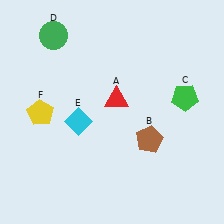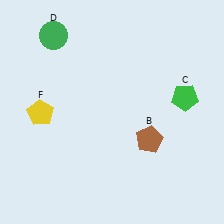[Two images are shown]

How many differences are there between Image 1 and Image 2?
There are 2 differences between the two images.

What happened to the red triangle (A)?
The red triangle (A) was removed in Image 2. It was in the top-right area of Image 1.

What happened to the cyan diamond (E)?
The cyan diamond (E) was removed in Image 2. It was in the bottom-left area of Image 1.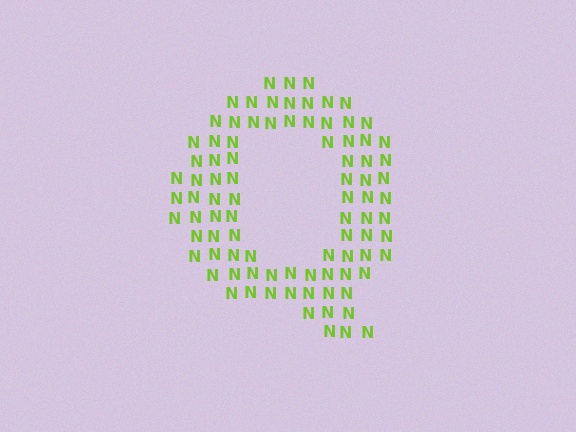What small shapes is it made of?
It is made of small letter N's.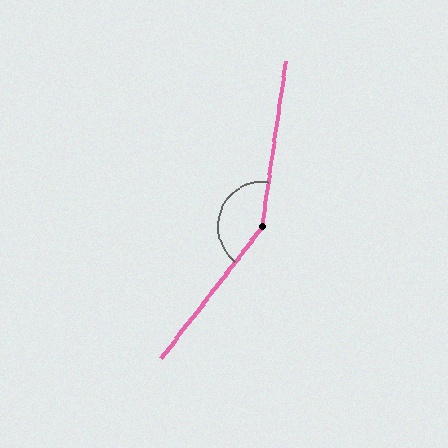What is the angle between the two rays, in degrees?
Approximately 151 degrees.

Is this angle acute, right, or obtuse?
It is obtuse.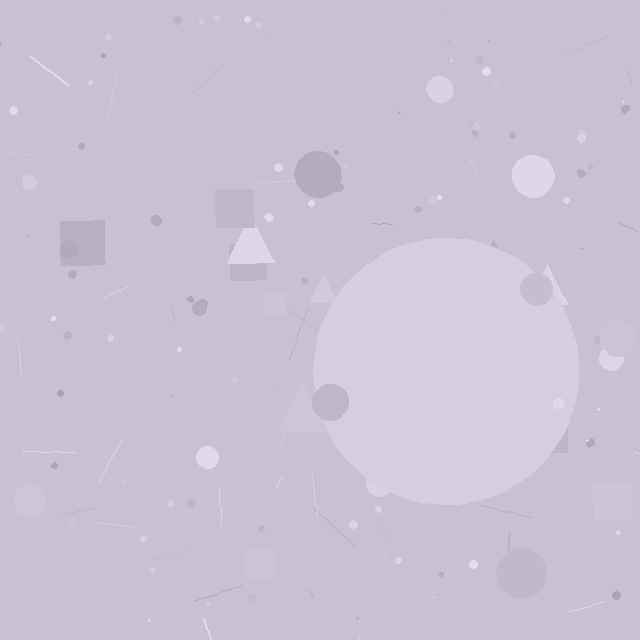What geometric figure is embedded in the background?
A circle is embedded in the background.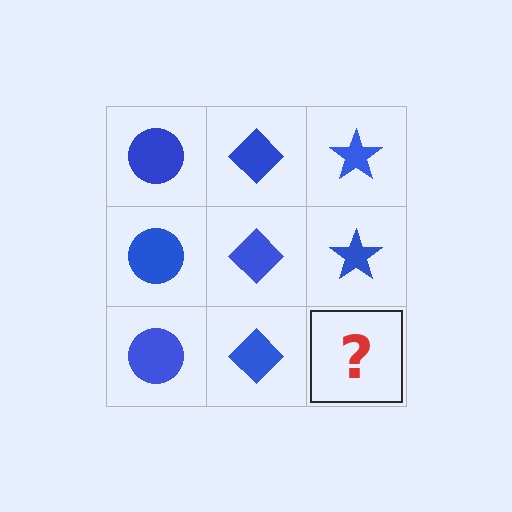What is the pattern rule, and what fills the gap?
The rule is that each column has a consistent shape. The gap should be filled with a blue star.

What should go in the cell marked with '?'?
The missing cell should contain a blue star.